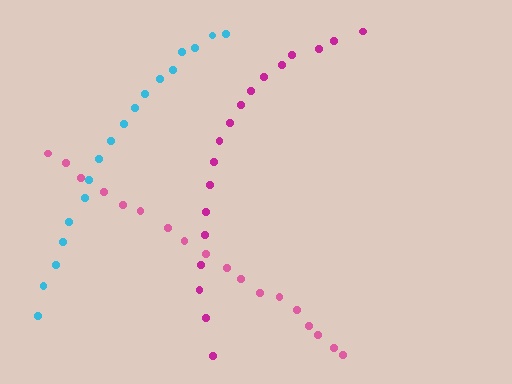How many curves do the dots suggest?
There are 3 distinct paths.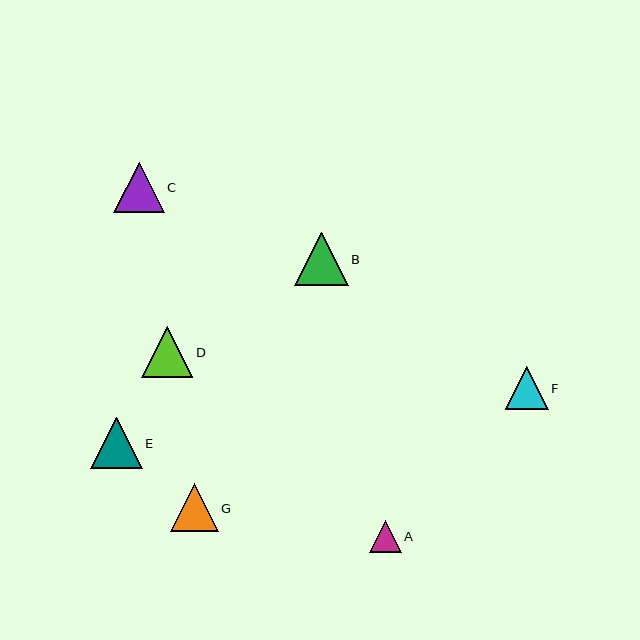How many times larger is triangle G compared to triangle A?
Triangle G is approximately 1.5 times the size of triangle A.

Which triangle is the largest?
Triangle B is the largest with a size of approximately 53 pixels.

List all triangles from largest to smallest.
From largest to smallest: B, D, E, C, G, F, A.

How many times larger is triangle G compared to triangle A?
Triangle G is approximately 1.5 times the size of triangle A.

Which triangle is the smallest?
Triangle A is the smallest with a size of approximately 32 pixels.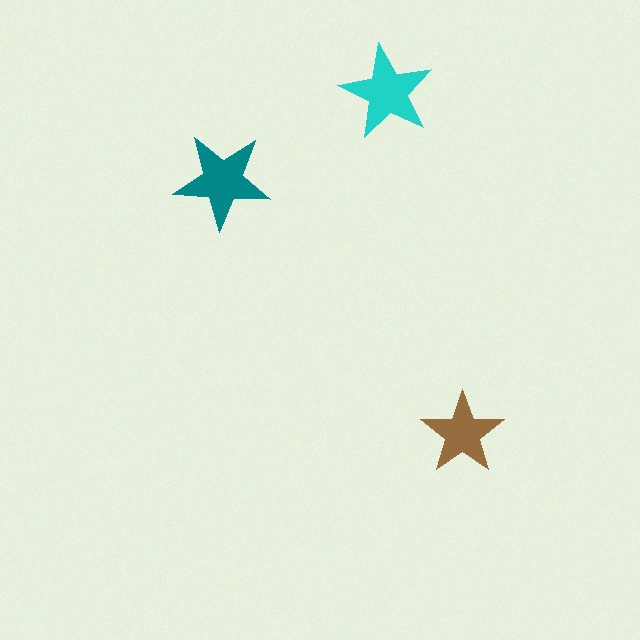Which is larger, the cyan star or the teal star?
The teal one.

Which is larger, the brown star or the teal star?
The teal one.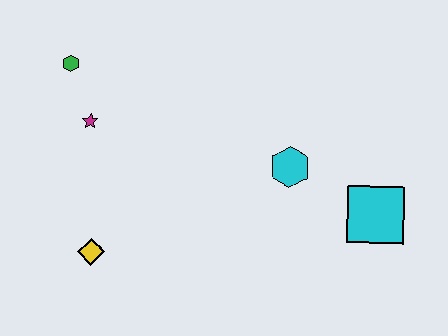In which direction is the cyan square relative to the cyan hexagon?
The cyan square is to the right of the cyan hexagon.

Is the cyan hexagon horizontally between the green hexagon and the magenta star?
No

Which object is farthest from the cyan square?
The green hexagon is farthest from the cyan square.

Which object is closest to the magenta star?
The green hexagon is closest to the magenta star.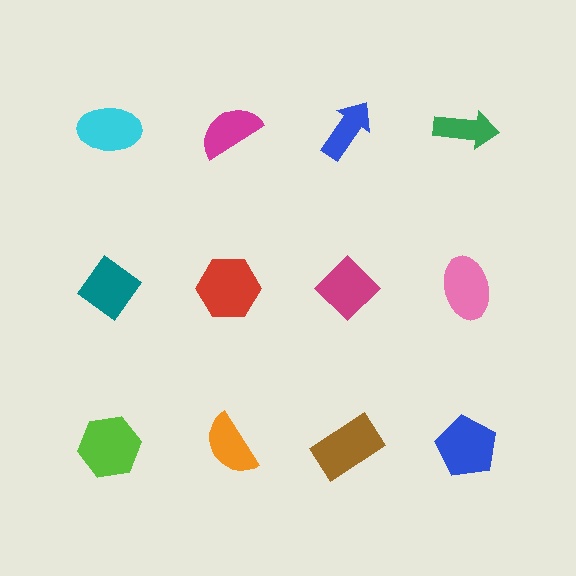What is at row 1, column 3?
A blue arrow.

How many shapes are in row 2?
4 shapes.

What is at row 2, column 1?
A teal diamond.